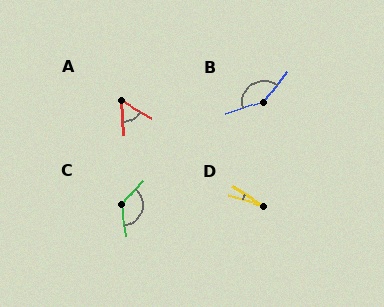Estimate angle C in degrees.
Approximately 128 degrees.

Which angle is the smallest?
D, at approximately 16 degrees.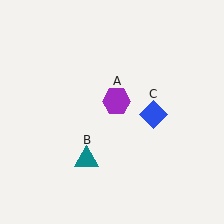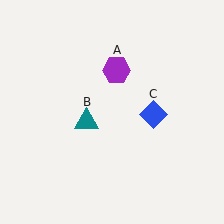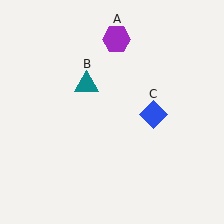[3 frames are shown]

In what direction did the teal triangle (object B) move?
The teal triangle (object B) moved up.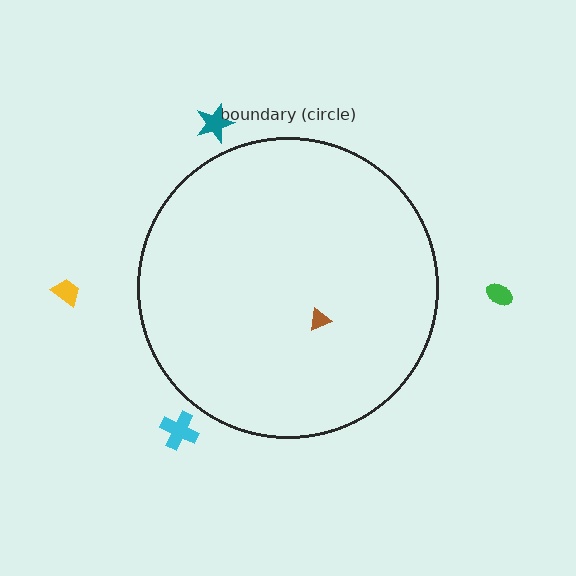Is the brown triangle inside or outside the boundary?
Inside.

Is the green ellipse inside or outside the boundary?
Outside.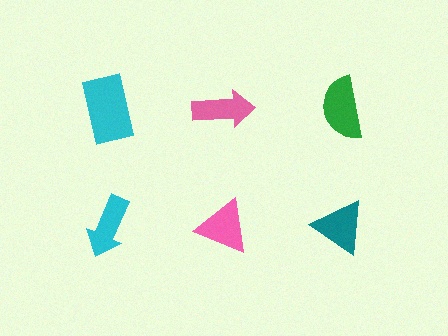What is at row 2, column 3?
A teal triangle.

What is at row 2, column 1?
A cyan arrow.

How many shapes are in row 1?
3 shapes.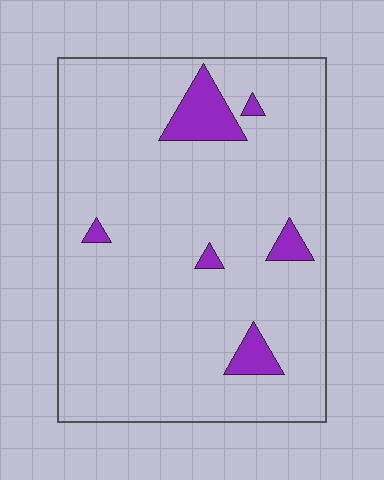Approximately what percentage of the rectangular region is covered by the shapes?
Approximately 10%.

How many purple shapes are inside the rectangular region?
6.